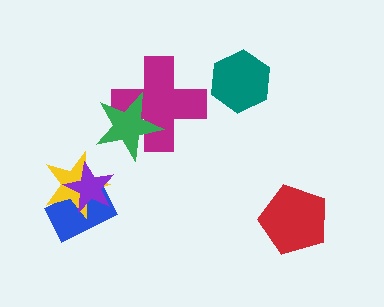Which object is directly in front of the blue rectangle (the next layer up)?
The yellow star is directly in front of the blue rectangle.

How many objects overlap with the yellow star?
2 objects overlap with the yellow star.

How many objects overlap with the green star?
1 object overlaps with the green star.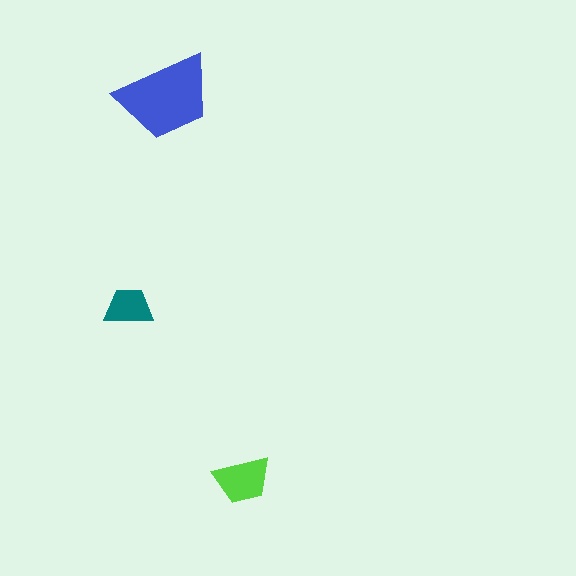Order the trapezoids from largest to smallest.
the blue one, the lime one, the teal one.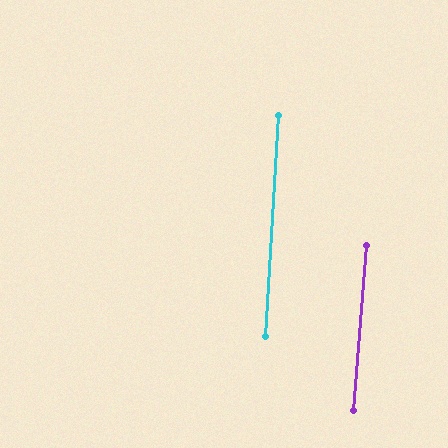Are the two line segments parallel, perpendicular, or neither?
Parallel — their directions differ by only 1.0°.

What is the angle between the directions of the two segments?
Approximately 1 degree.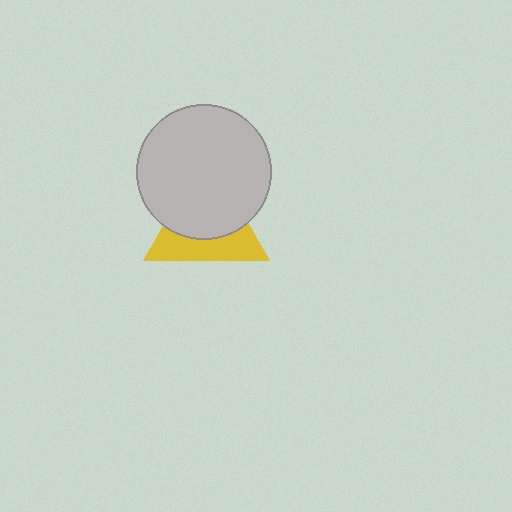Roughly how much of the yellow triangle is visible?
A small part of it is visible (roughly 43%).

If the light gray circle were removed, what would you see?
You would see the complete yellow triangle.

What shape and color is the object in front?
The object in front is a light gray circle.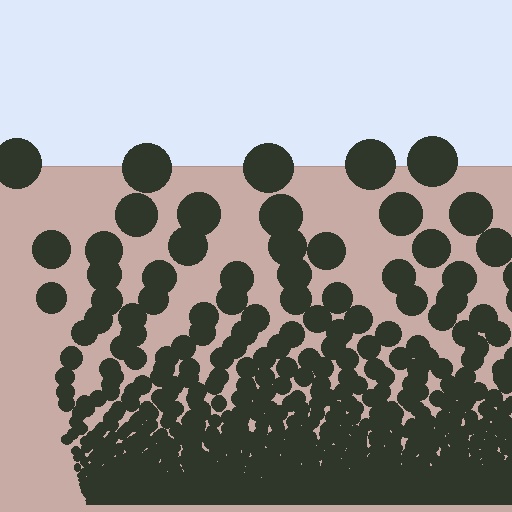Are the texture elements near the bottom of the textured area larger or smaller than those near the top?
Smaller. The gradient is inverted — elements near the bottom are smaller and denser.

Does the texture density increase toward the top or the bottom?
Density increases toward the bottom.